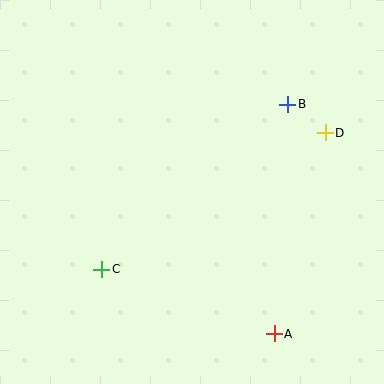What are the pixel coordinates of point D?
Point D is at (325, 133).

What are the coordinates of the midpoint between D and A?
The midpoint between D and A is at (300, 233).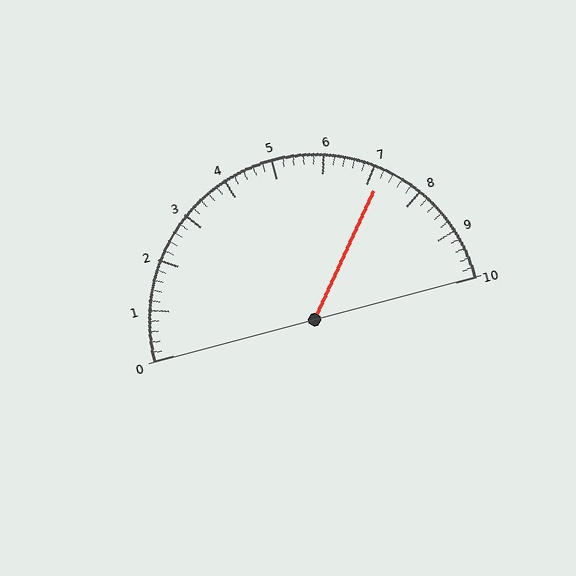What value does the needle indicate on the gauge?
The needle indicates approximately 7.2.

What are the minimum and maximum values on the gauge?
The gauge ranges from 0 to 10.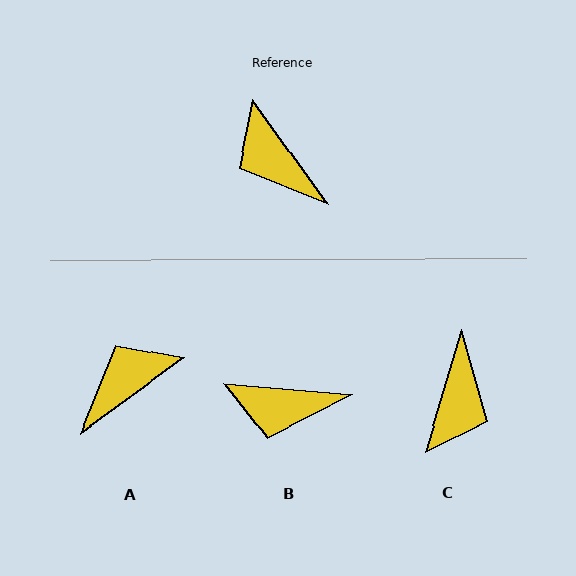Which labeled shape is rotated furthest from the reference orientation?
C, about 128 degrees away.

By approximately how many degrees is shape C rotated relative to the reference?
Approximately 128 degrees counter-clockwise.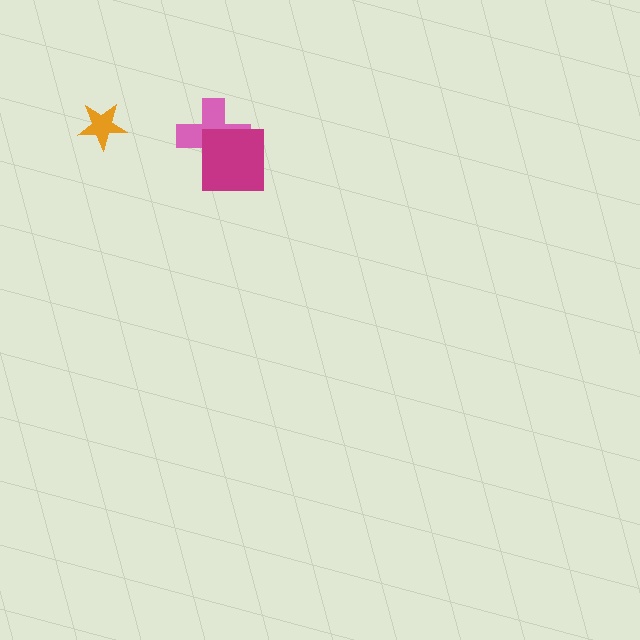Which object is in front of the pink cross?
The magenta square is in front of the pink cross.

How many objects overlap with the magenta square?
1 object overlaps with the magenta square.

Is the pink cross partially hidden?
Yes, it is partially covered by another shape.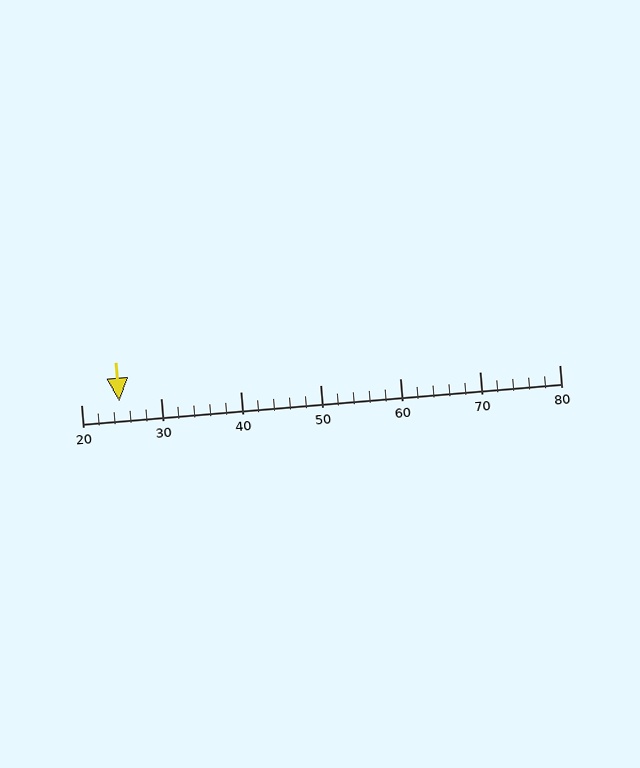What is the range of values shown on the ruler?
The ruler shows values from 20 to 80.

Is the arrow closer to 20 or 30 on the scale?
The arrow is closer to 20.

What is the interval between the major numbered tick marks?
The major tick marks are spaced 10 units apart.